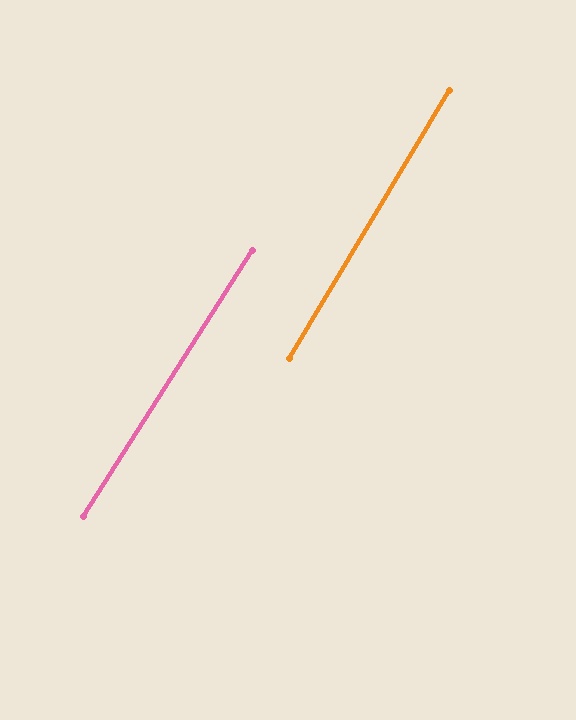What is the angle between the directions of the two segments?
Approximately 2 degrees.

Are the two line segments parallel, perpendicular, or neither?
Parallel — their directions differ by only 1.5°.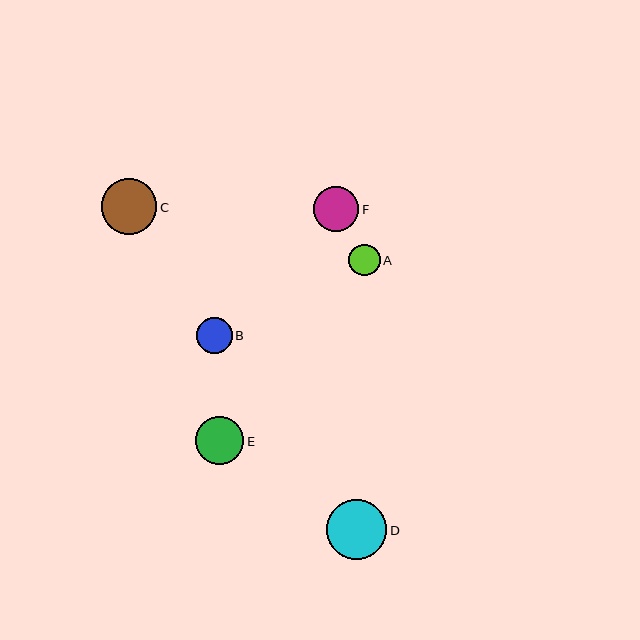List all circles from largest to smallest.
From largest to smallest: D, C, E, F, B, A.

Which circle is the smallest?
Circle A is the smallest with a size of approximately 31 pixels.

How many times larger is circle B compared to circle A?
Circle B is approximately 1.1 times the size of circle A.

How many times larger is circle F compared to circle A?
Circle F is approximately 1.4 times the size of circle A.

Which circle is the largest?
Circle D is the largest with a size of approximately 60 pixels.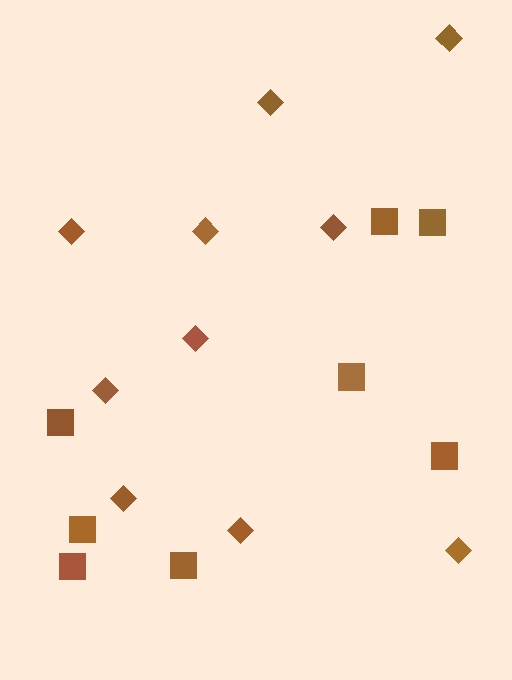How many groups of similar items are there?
There are 2 groups: one group of squares (8) and one group of diamonds (10).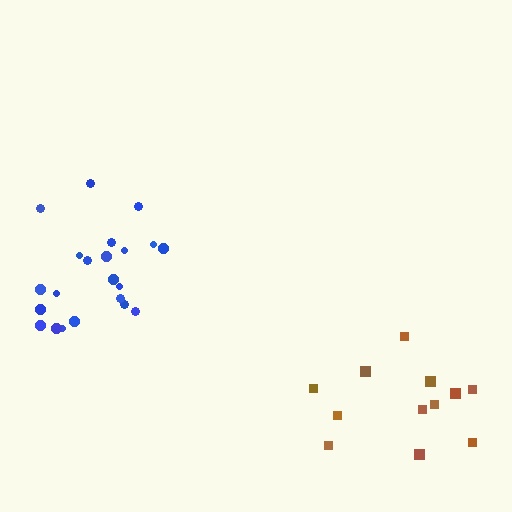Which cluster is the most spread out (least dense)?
Brown.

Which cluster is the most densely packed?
Blue.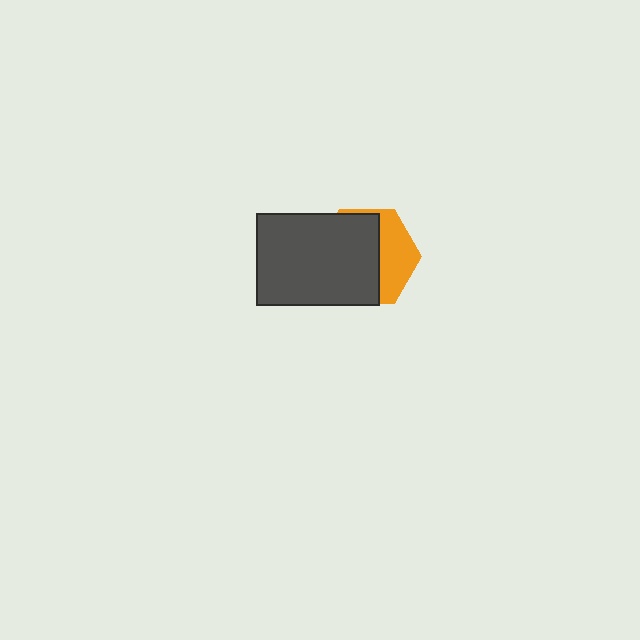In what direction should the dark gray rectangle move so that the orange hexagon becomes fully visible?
The dark gray rectangle should move left. That is the shortest direction to clear the overlap and leave the orange hexagon fully visible.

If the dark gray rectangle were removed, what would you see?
You would see the complete orange hexagon.